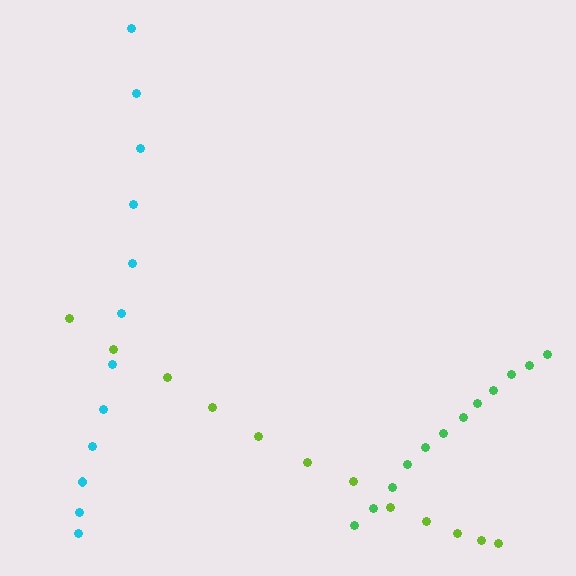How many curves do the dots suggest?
There are 3 distinct paths.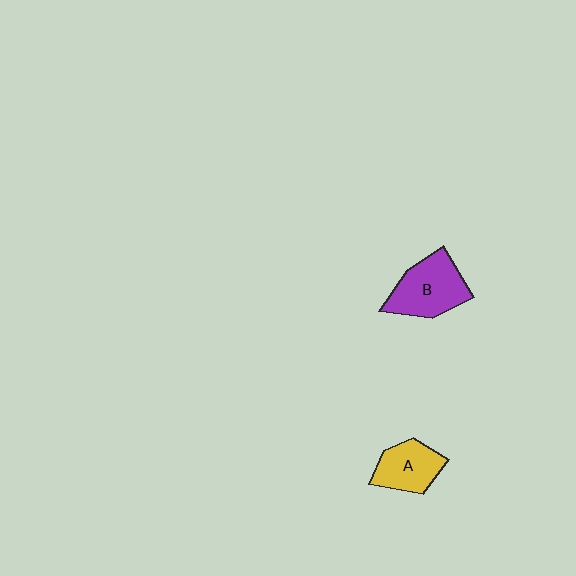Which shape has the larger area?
Shape B (purple).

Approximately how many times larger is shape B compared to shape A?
Approximately 1.3 times.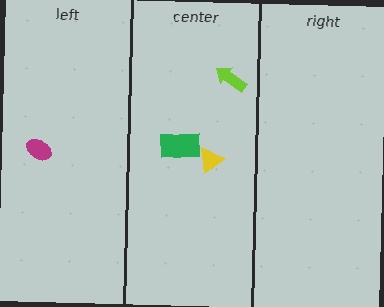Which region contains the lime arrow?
The center region.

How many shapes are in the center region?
3.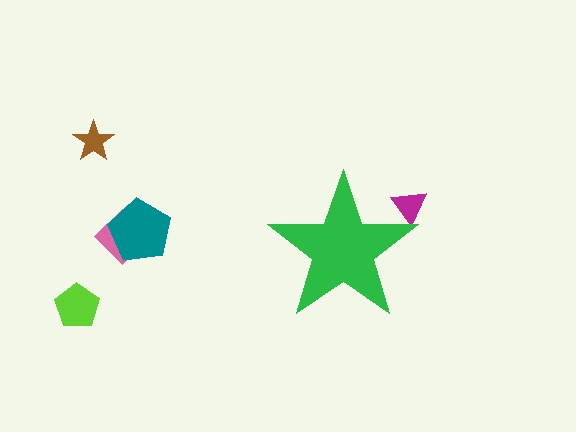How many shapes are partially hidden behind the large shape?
1 shape is partially hidden.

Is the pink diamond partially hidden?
No, the pink diamond is fully visible.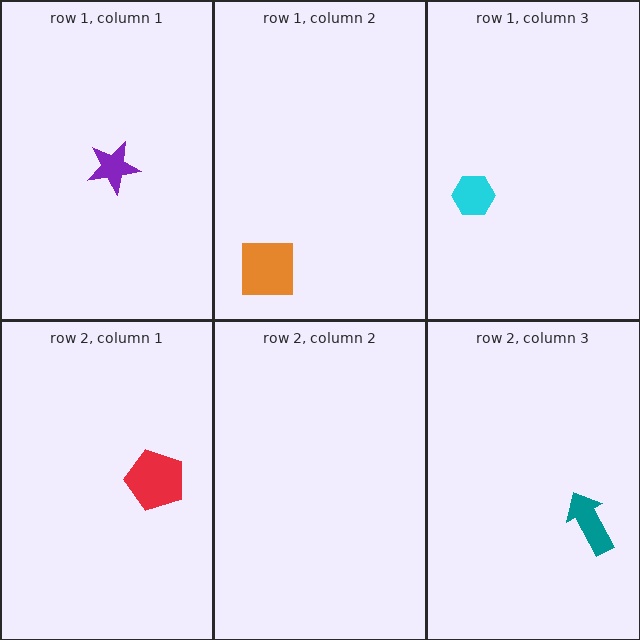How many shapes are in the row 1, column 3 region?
1.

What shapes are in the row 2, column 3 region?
The teal arrow.